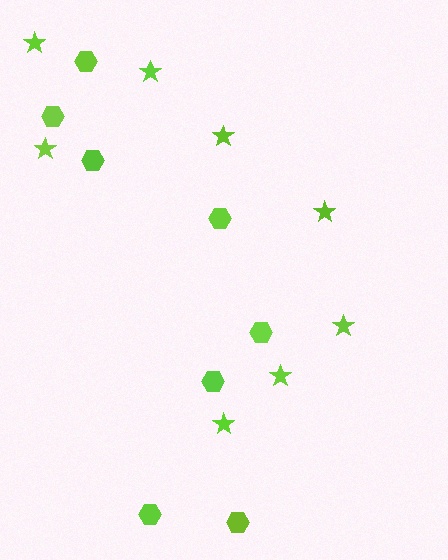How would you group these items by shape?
There are 2 groups: one group of hexagons (8) and one group of stars (8).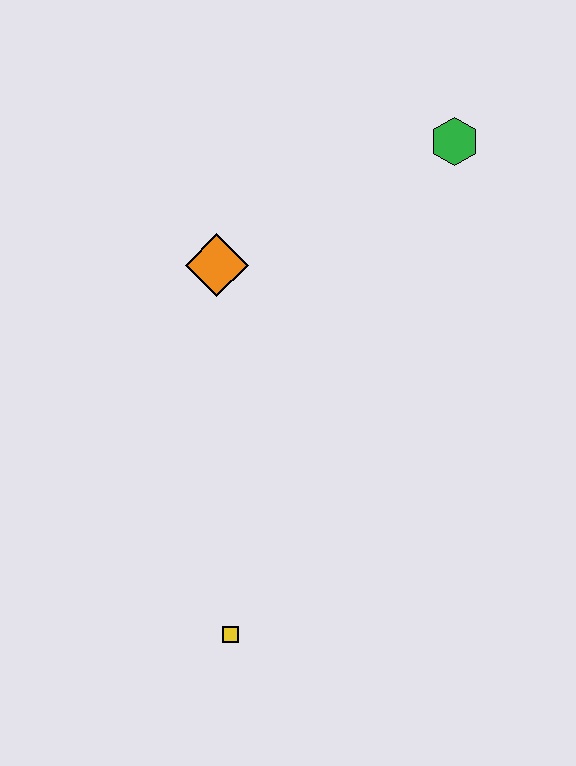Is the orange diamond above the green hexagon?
No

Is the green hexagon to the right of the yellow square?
Yes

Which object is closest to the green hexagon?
The orange diamond is closest to the green hexagon.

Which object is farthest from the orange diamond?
The yellow square is farthest from the orange diamond.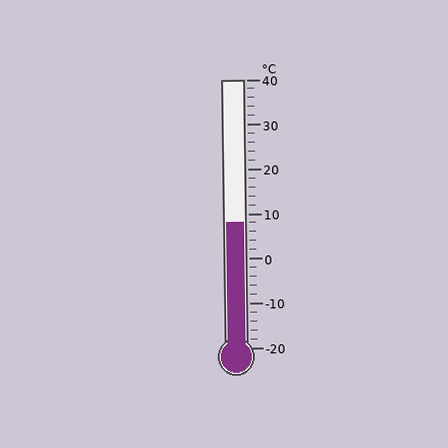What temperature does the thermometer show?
The thermometer shows approximately 8°C.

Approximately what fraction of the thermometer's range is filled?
The thermometer is filled to approximately 45% of its range.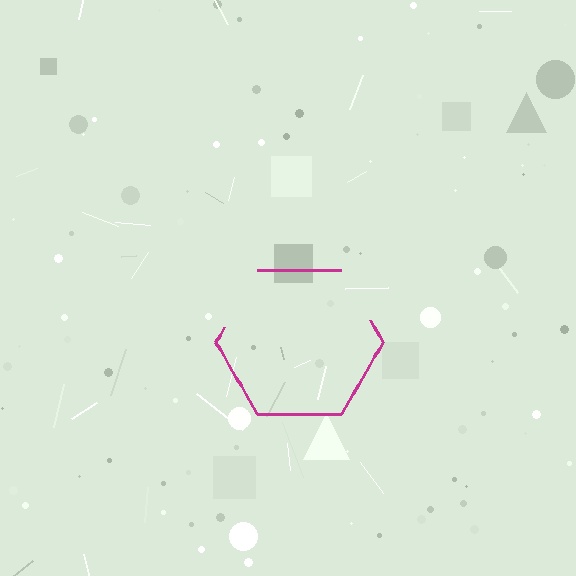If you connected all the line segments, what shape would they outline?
They would outline a hexagon.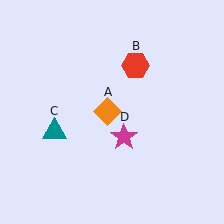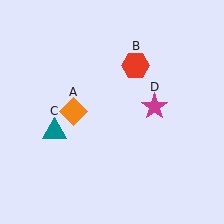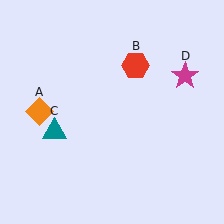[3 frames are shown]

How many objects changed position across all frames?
2 objects changed position: orange diamond (object A), magenta star (object D).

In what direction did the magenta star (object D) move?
The magenta star (object D) moved up and to the right.